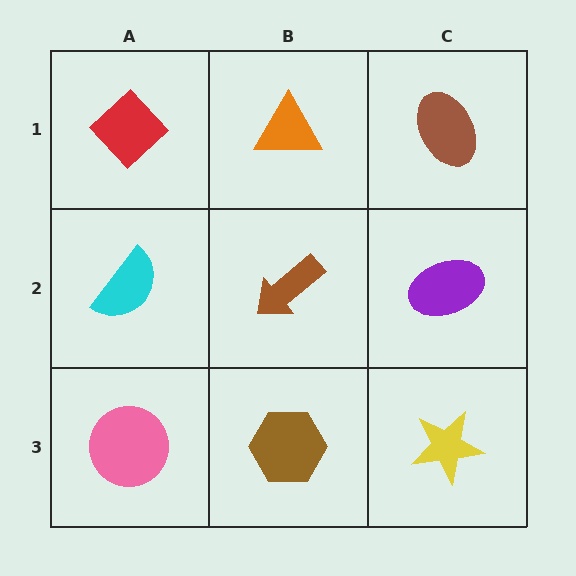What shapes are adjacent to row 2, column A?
A red diamond (row 1, column A), a pink circle (row 3, column A), a brown arrow (row 2, column B).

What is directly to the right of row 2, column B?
A purple ellipse.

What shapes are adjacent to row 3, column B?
A brown arrow (row 2, column B), a pink circle (row 3, column A), a yellow star (row 3, column C).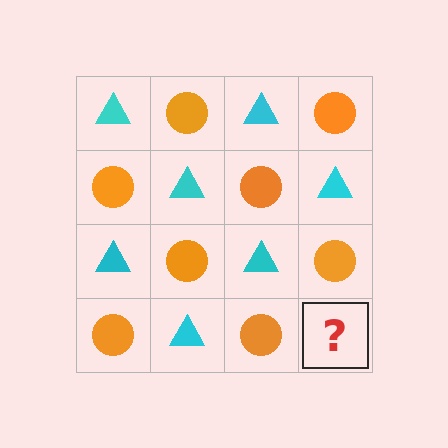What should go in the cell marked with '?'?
The missing cell should contain a cyan triangle.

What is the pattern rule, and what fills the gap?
The rule is that it alternates cyan triangle and orange circle in a checkerboard pattern. The gap should be filled with a cyan triangle.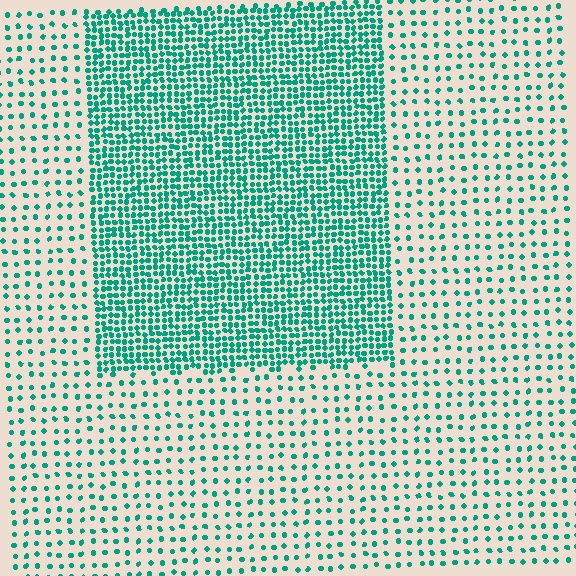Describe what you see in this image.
The image contains small teal elements arranged at two different densities. A rectangle-shaped region is visible where the elements are more densely packed than the surrounding area.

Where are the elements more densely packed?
The elements are more densely packed inside the rectangle boundary.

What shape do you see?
I see a rectangle.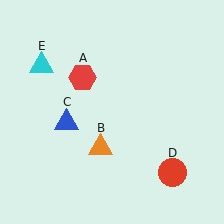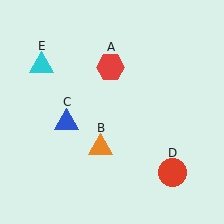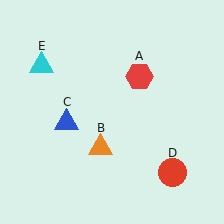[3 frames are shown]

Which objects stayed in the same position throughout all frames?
Orange triangle (object B) and blue triangle (object C) and red circle (object D) and cyan triangle (object E) remained stationary.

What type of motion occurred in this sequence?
The red hexagon (object A) rotated clockwise around the center of the scene.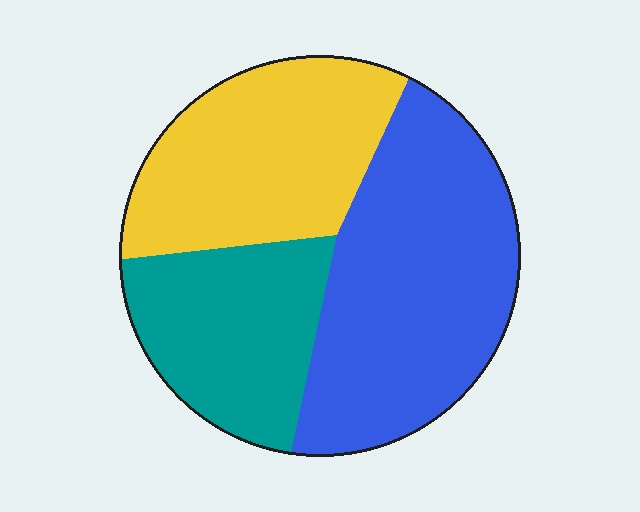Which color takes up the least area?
Teal, at roughly 25%.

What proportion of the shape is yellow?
Yellow takes up about one third (1/3) of the shape.